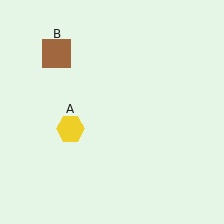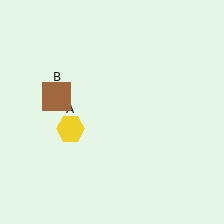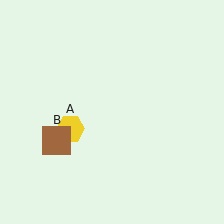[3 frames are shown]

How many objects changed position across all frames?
1 object changed position: brown square (object B).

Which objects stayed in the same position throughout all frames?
Yellow hexagon (object A) remained stationary.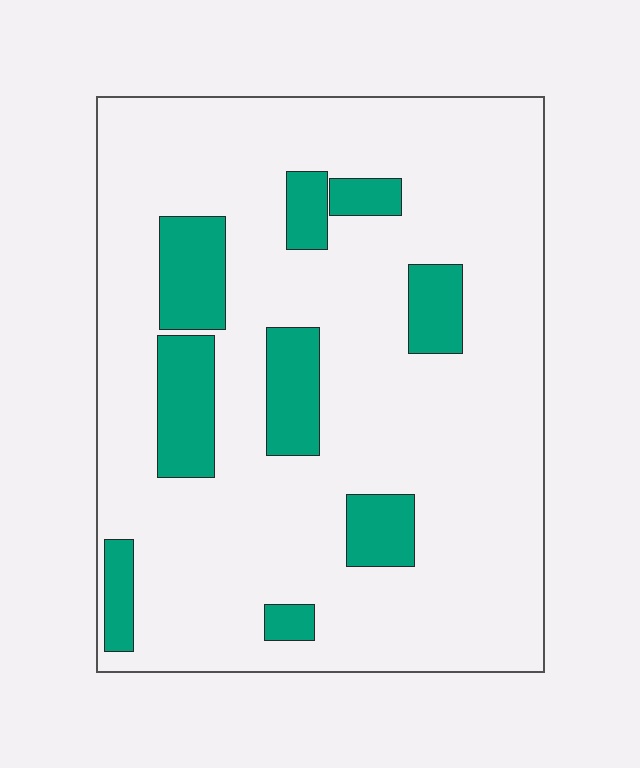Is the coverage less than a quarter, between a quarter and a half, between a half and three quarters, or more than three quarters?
Less than a quarter.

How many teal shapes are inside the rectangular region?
9.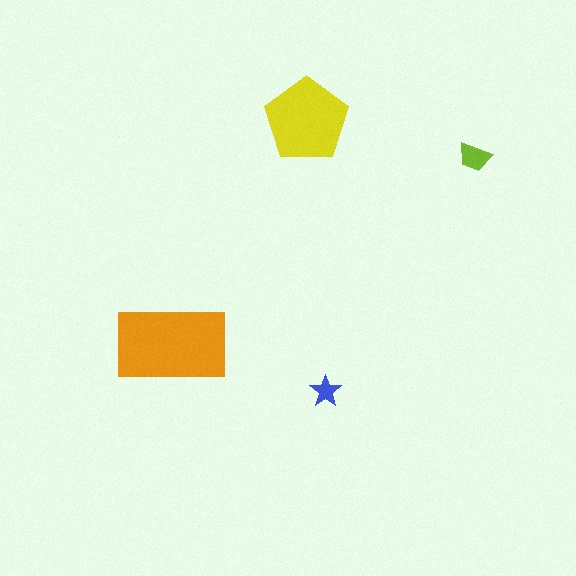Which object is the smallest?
The blue star.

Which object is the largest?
The orange rectangle.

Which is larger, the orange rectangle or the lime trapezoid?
The orange rectangle.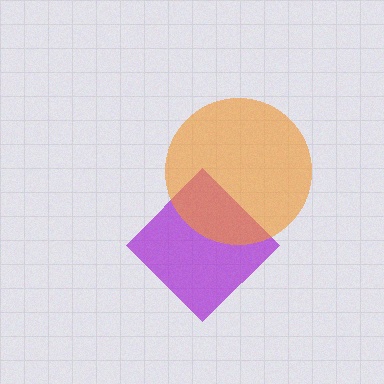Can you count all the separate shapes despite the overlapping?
Yes, there are 2 separate shapes.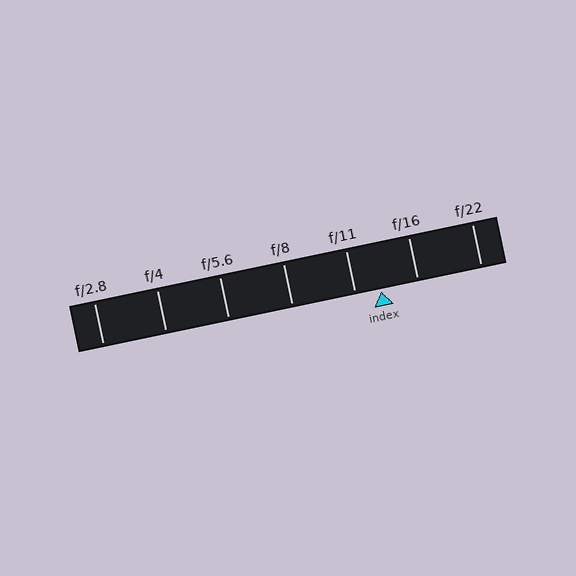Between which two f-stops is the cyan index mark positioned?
The index mark is between f/11 and f/16.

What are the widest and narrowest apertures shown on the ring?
The widest aperture shown is f/2.8 and the narrowest is f/22.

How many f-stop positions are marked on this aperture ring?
There are 7 f-stop positions marked.